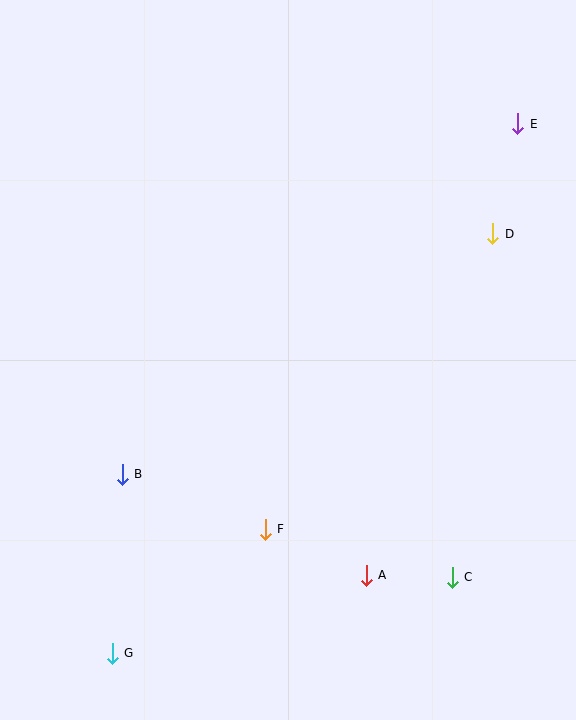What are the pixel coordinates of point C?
Point C is at (452, 577).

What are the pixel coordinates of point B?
Point B is at (122, 474).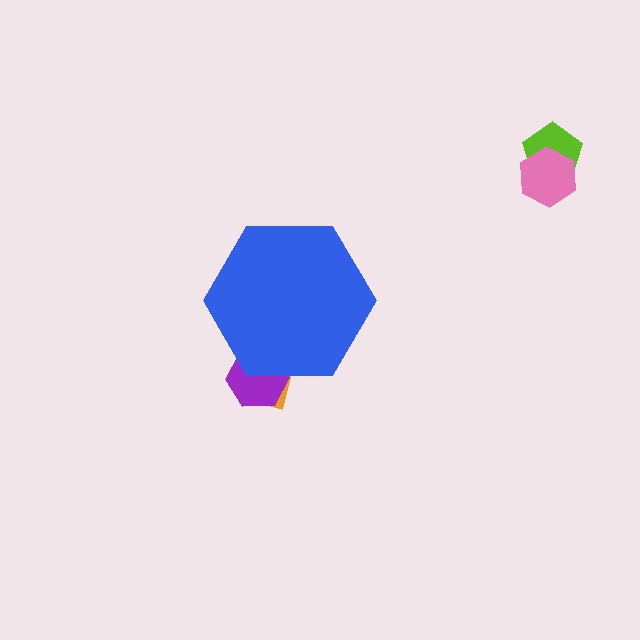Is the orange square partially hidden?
Yes, the orange square is partially hidden behind the blue hexagon.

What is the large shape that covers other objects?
A blue hexagon.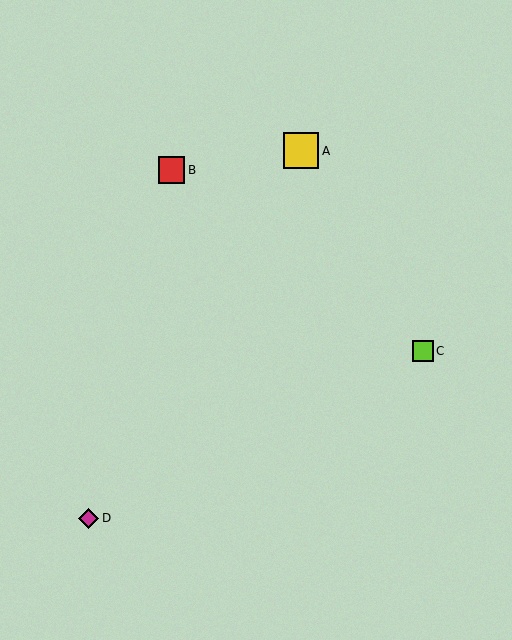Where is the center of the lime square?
The center of the lime square is at (423, 351).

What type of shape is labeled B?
Shape B is a red square.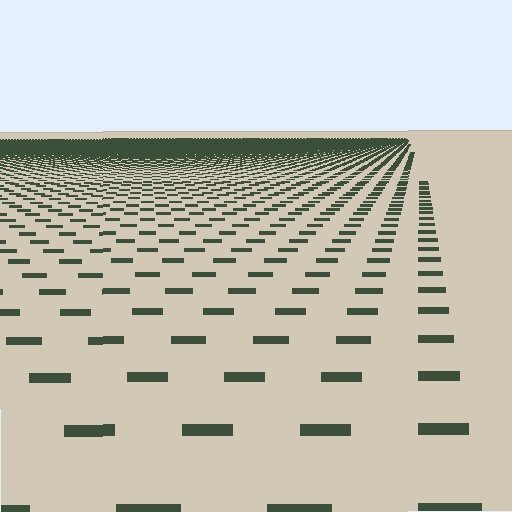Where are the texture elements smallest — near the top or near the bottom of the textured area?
Near the top.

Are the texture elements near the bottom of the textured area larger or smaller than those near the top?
Larger. Near the bottom, elements are closer to the viewer and appear at a bigger on-screen size.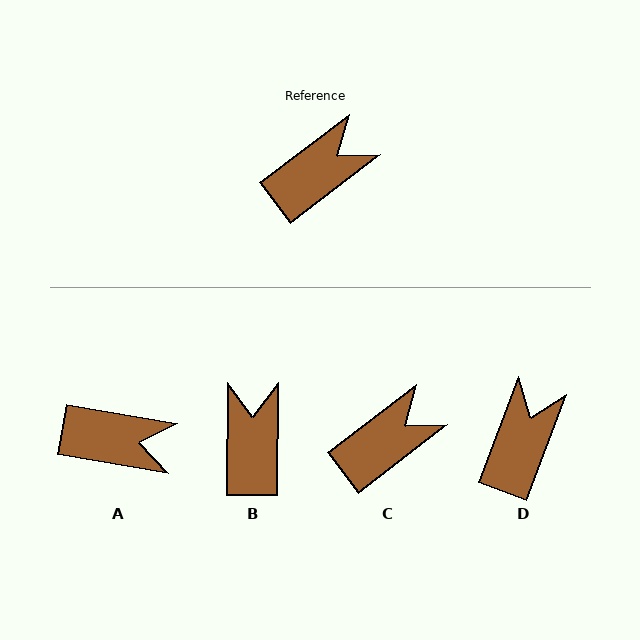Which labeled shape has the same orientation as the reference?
C.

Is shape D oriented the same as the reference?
No, it is off by about 32 degrees.